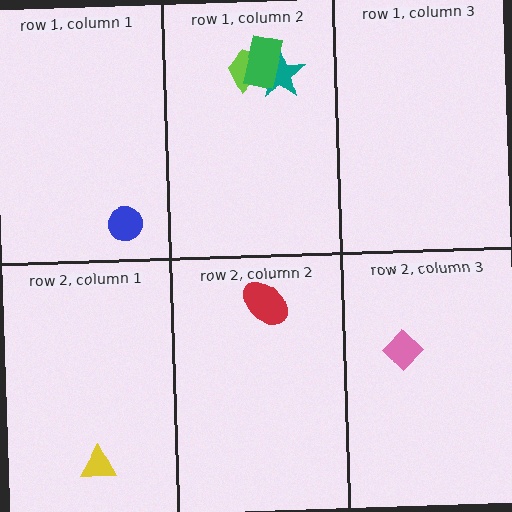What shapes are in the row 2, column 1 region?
The yellow triangle.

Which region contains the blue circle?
The row 1, column 1 region.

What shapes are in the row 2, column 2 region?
The red ellipse.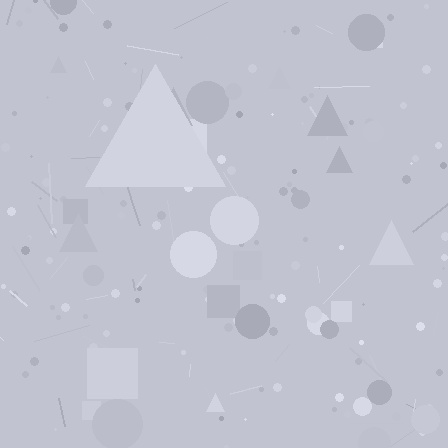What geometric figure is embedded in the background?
A triangle is embedded in the background.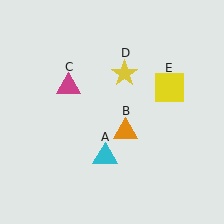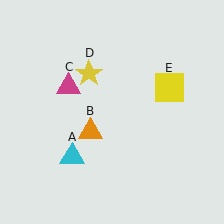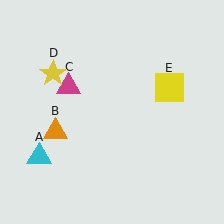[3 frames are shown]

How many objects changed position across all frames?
3 objects changed position: cyan triangle (object A), orange triangle (object B), yellow star (object D).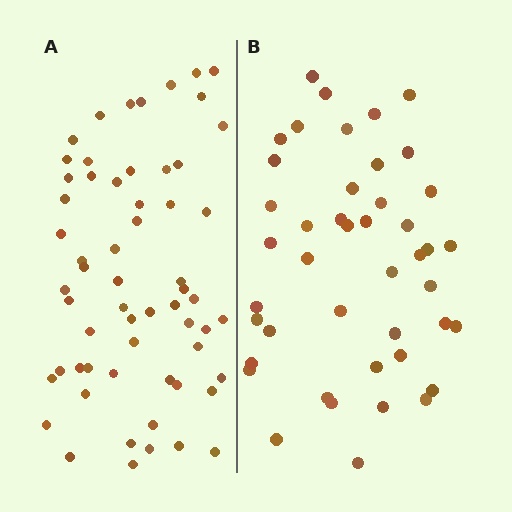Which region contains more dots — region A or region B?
Region A (the left region) has more dots.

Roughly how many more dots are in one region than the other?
Region A has approximately 15 more dots than region B.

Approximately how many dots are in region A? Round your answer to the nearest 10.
About 60 dots.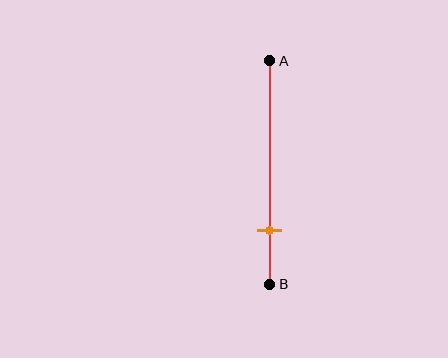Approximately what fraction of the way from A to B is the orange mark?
The orange mark is approximately 75% of the way from A to B.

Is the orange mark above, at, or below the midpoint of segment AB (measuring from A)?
The orange mark is below the midpoint of segment AB.